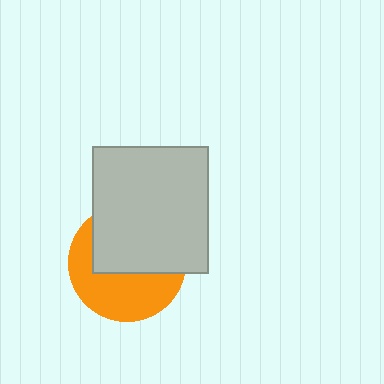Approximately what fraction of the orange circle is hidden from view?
Roughly 52% of the orange circle is hidden behind the light gray rectangle.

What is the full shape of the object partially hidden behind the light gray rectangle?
The partially hidden object is an orange circle.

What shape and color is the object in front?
The object in front is a light gray rectangle.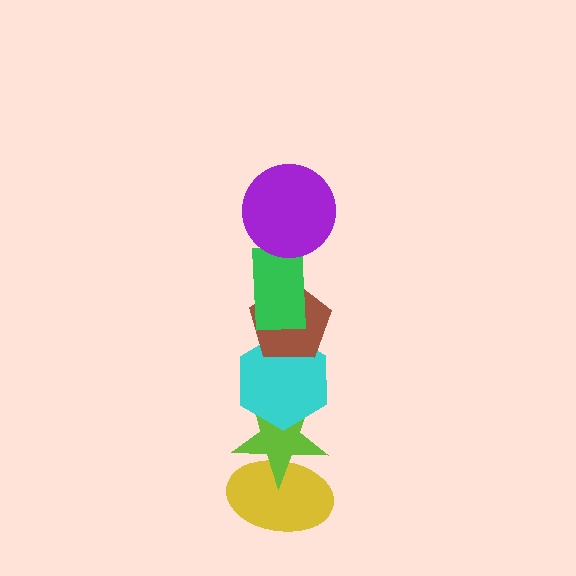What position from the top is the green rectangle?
The green rectangle is 2nd from the top.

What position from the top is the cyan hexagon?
The cyan hexagon is 4th from the top.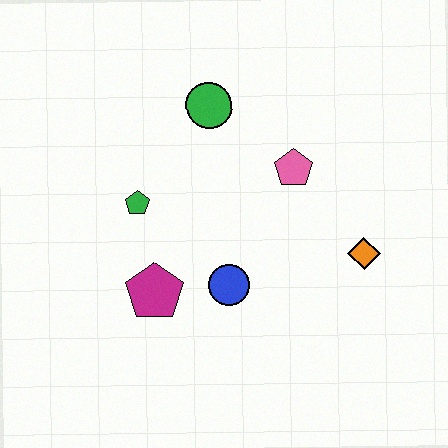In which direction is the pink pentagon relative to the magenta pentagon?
The pink pentagon is to the right of the magenta pentagon.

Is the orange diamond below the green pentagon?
Yes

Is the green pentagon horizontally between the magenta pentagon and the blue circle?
No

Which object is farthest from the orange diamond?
The green pentagon is farthest from the orange diamond.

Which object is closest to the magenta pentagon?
The blue circle is closest to the magenta pentagon.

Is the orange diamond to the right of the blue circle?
Yes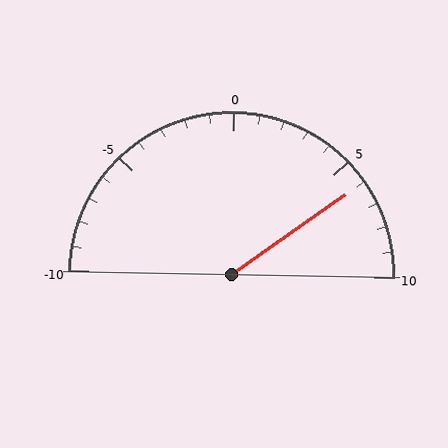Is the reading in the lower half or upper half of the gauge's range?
The reading is in the upper half of the range (-10 to 10).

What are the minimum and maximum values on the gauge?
The gauge ranges from -10 to 10.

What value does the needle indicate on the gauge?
The needle indicates approximately 6.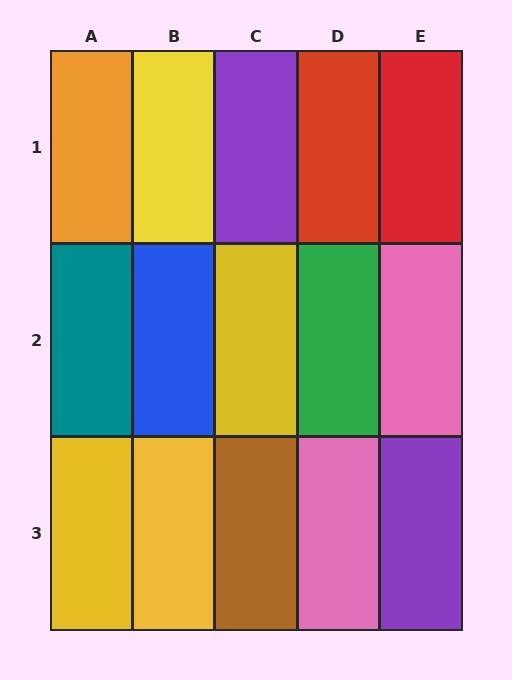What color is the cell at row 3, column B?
Yellow.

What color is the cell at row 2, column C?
Yellow.